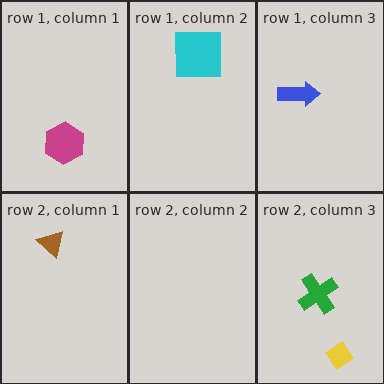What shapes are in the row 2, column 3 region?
The green cross, the yellow diamond.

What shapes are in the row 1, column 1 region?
The magenta hexagon.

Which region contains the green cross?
The row 2, column 3 region.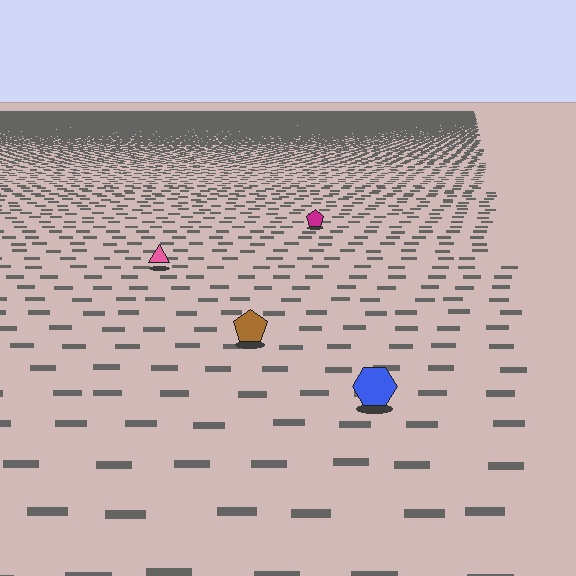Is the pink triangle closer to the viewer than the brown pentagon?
No. The brown pentagon is closer — you can tell from the texture gradient: the ground texture is coarser near it.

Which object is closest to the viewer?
The blue hexagon is closest. The texture marks near it are larger and more spread out.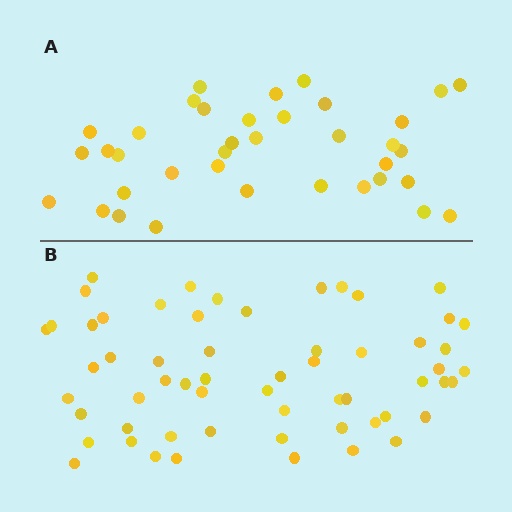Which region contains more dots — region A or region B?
Region B (the bottom region) has more dots.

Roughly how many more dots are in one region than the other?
Region B has approximately 20 more dots than region A.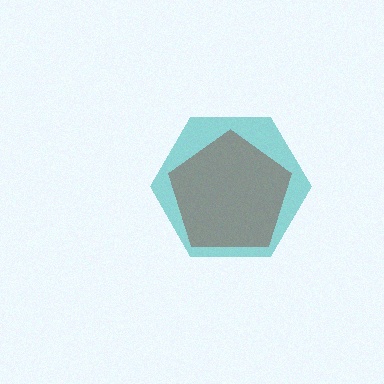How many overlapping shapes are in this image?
There are 2 overlapping shapes in the image.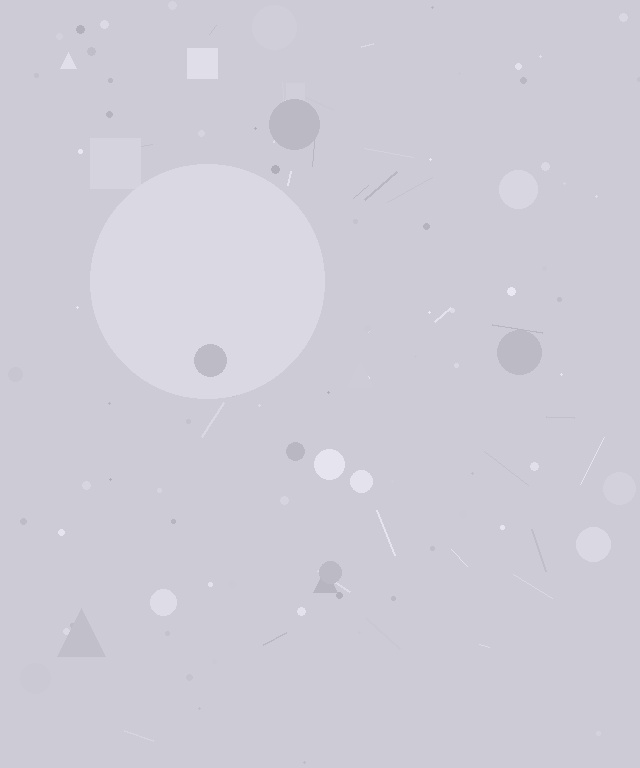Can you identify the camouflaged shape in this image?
The camouflaged shape is a circle.